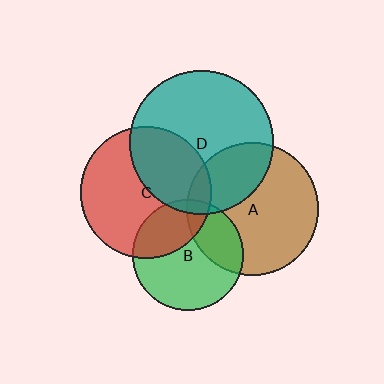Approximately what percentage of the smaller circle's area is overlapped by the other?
Approximately 30%.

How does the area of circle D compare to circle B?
Approximately 1.7 times.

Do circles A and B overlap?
Yes.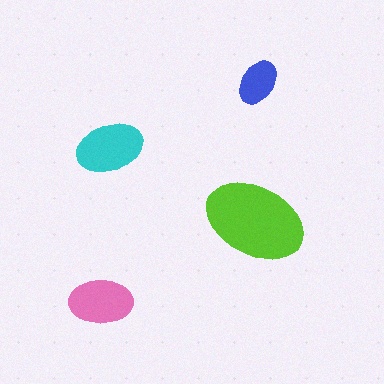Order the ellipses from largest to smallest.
the lime one, the cyan one, the pink one, the blue one.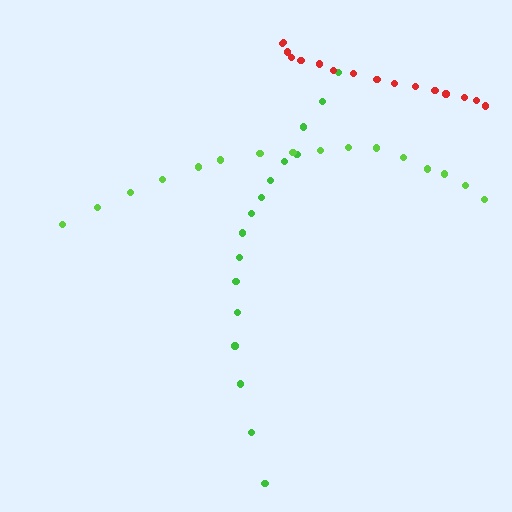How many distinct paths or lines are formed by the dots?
There are 3 distinct paths.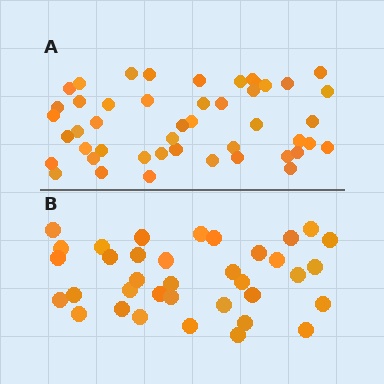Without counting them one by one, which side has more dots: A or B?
Region A (the top region) has more dots.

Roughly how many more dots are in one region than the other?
Region A has roughly 12 or so more dots than region B.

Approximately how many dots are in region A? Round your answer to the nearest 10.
About 50 dots. (The exact count is 47, which rounds to 50.)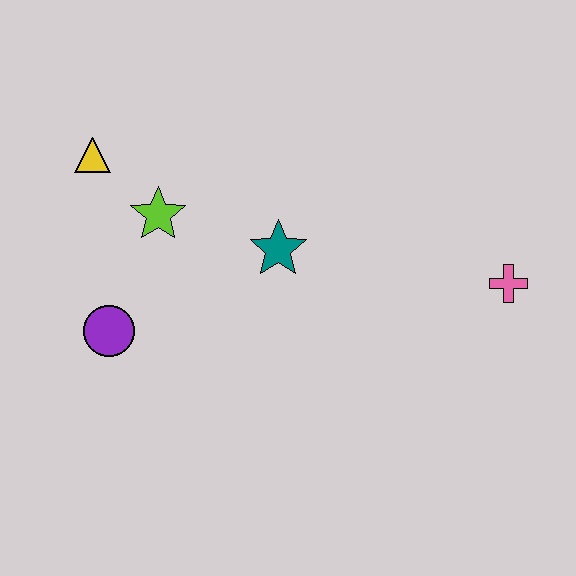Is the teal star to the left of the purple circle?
No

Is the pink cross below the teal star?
Yes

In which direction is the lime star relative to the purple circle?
The lime star is above the purple circle.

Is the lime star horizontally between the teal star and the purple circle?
Yes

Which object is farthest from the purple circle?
The pink cross is farthest from the purple circle.